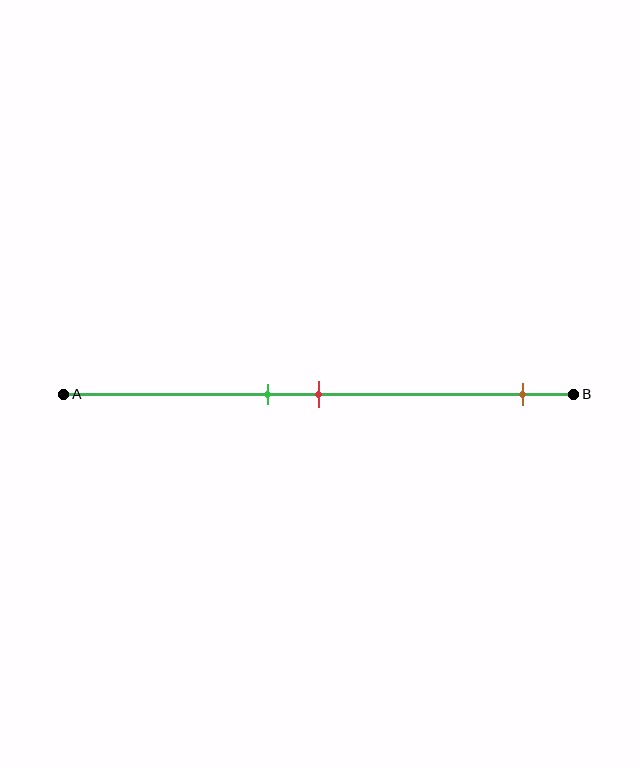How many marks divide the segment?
There are 3 marks dividing the segment.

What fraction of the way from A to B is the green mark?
The green mark is approximately 40% (0.4) of the way from A to B.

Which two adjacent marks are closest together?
The green and red marks are the closest adjacent pair.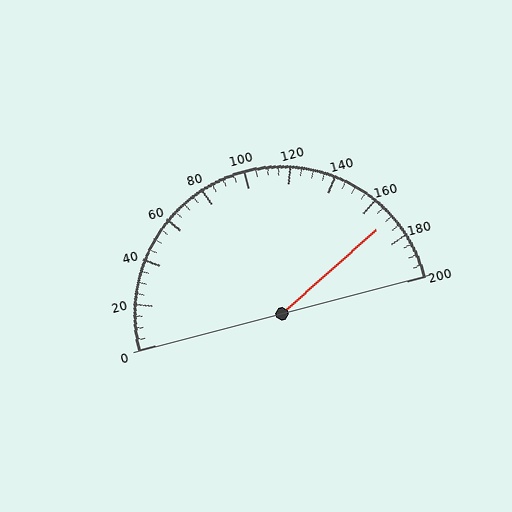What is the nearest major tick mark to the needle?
The nearest major tick mark is 160.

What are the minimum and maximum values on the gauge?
The gauge ranges from 0 to 200.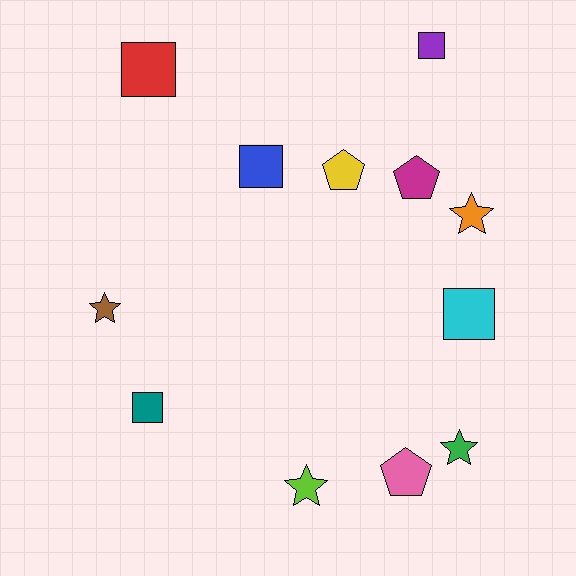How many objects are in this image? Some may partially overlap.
There are 12 objects.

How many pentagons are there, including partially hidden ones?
There are 3 pentagons.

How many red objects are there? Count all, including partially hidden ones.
There is 1 red object.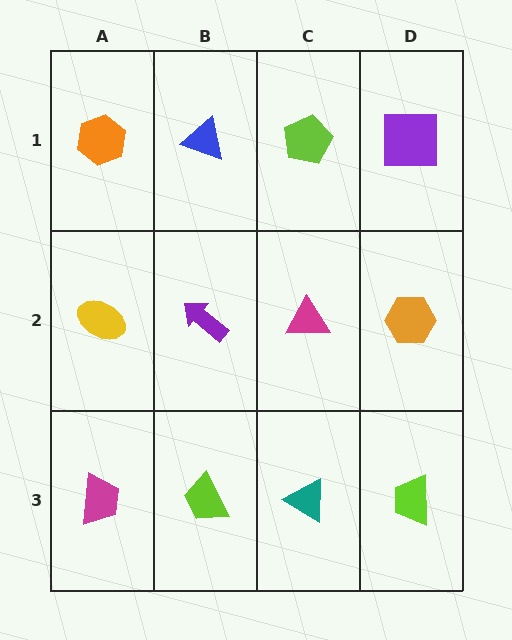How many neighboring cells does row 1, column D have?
2.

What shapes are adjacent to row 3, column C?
A magenta triangle (row 2, column C), a lime trapezoid (row 3, column B), a lime trapezoid (row 3, column D).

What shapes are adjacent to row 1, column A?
A yellow ellipse (row 2, column A), a blue triangle (row 1, column B).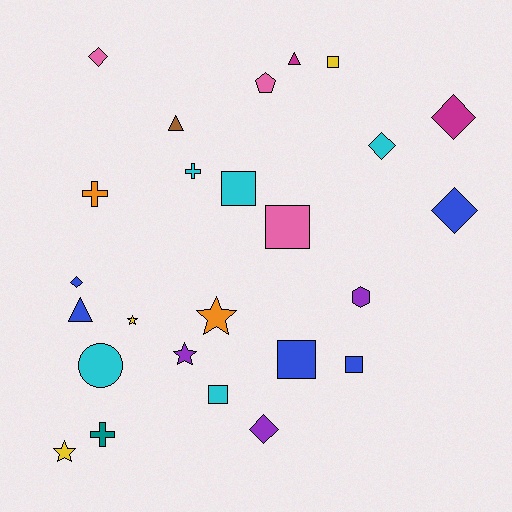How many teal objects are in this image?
There is 1 teal object.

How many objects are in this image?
There are 25 objects.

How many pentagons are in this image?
There is 1 pentagon.